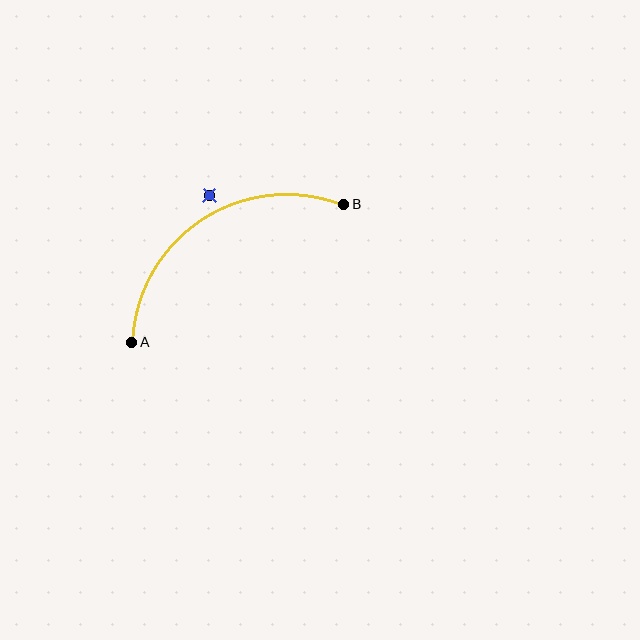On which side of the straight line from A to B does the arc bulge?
The arc bulges above the straight line connecting A and B.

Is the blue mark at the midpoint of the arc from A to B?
No — the blue mark does not lie on the arc at all. It sits slightly outside the curve.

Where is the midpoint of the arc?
The arc midpoint is the point on the curve farthest from the straight line joining A and B. It sits above that line.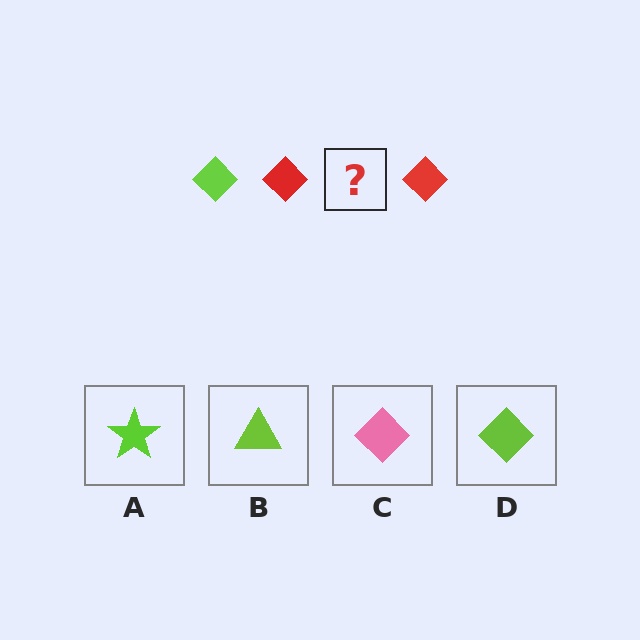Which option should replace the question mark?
Option D.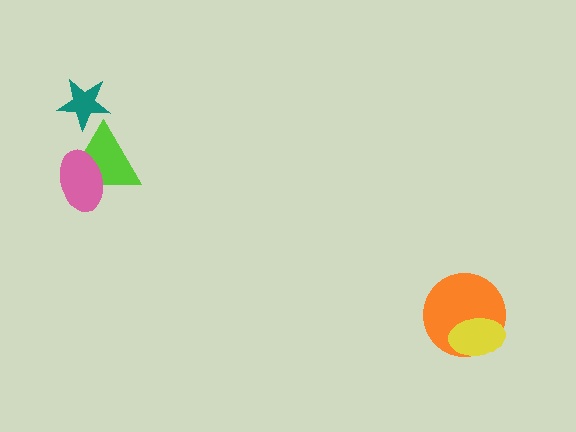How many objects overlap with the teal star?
1 object overlaps with the teal star.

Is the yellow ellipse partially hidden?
No, no other shape covers it.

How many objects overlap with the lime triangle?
2 objects overlap with the lime triangle.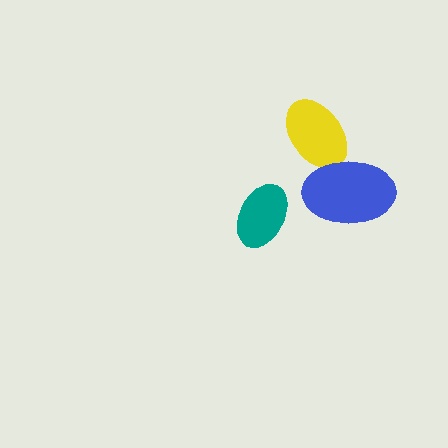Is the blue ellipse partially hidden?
No, no other shape covers it.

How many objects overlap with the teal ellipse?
0 objects overlap with the teal ellipse.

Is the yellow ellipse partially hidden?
Yes, it is partially covered by another shape.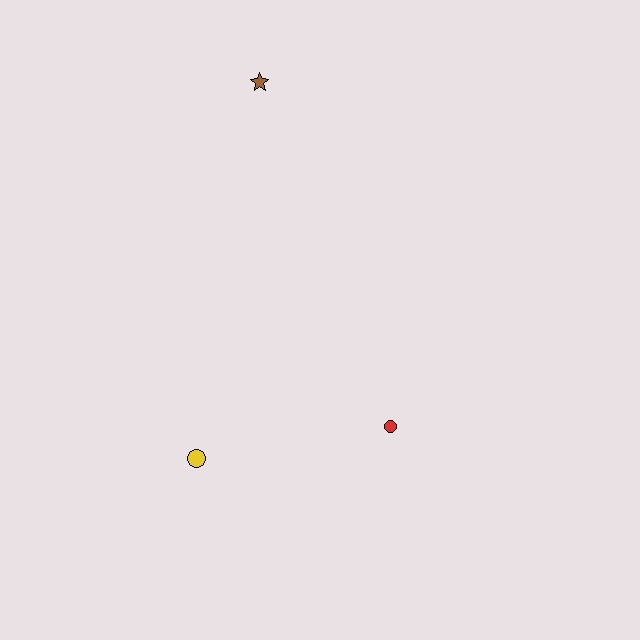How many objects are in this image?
There are 3 objects.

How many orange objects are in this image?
There are no orange objects.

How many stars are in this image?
There is 1 star.